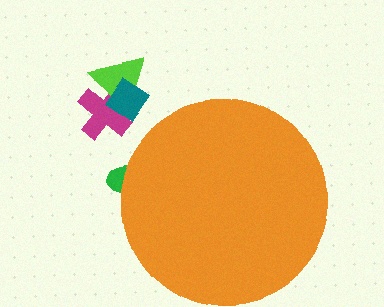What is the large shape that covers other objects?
An orange circle.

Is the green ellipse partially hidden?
Yes, the green ellipse is partially hidden behind the orange circle.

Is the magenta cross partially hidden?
No, the magenta cross is fully visible.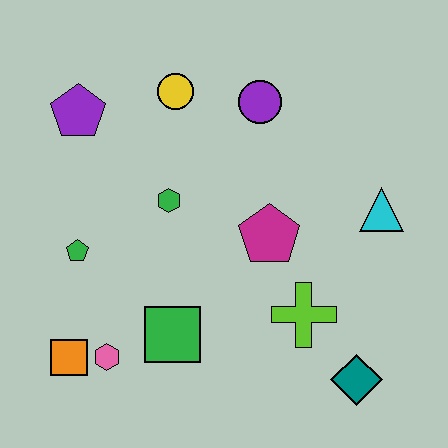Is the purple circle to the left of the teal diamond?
Yes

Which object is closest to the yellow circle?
The purple circle is closest to the yellow circle.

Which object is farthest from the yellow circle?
The teal diamond is farthest from the yellow circle.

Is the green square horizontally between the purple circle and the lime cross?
No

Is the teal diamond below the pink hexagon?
Yes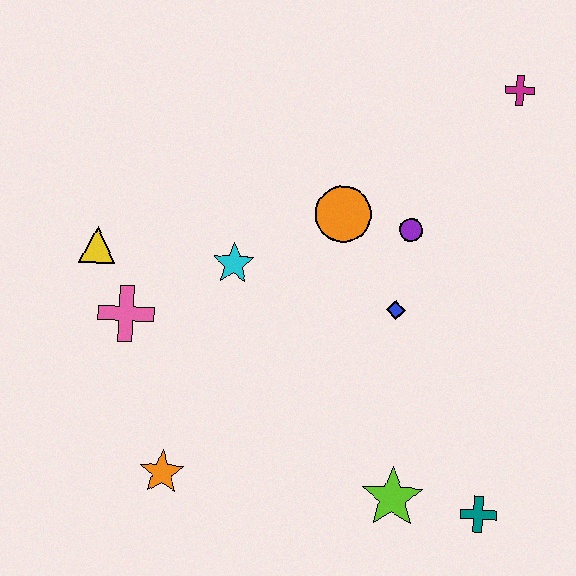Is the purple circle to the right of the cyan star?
Yes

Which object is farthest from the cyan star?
The teal cross is farthest from the cyan star.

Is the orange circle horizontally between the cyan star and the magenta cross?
Yes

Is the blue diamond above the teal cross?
Yes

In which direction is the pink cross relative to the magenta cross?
The pink cross is to the left of the magenta cross.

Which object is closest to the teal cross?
The lime star is closest to the teal cross.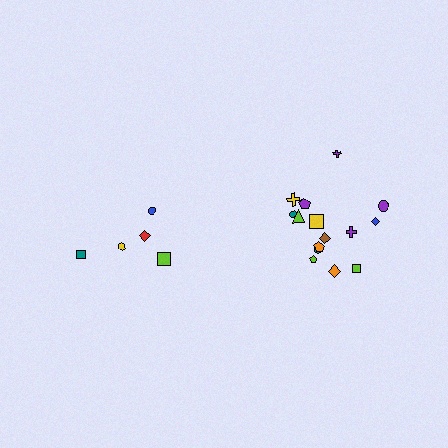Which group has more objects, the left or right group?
The right group.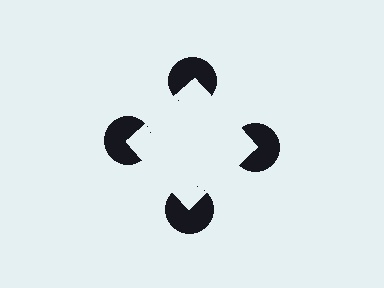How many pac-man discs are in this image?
There are 4 — one at each vertex of the illusory square.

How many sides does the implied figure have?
4 sides.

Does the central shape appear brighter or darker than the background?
It typically appears slightly brighter than the background, even though no actual brightness change is drawn.